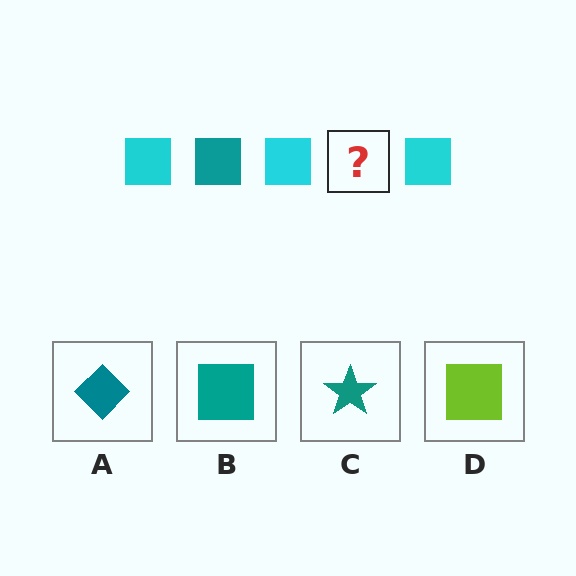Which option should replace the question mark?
Option B.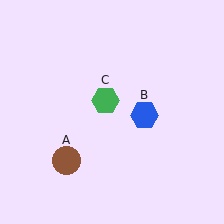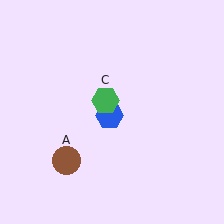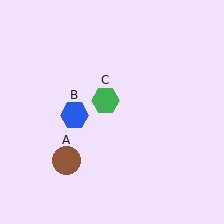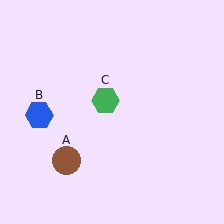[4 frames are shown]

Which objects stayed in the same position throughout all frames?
Brown circle (object A) and green hexagon (object C) remained stationary.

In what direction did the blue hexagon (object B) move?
The blue hexagon (object B) moved left.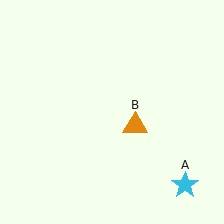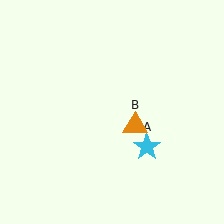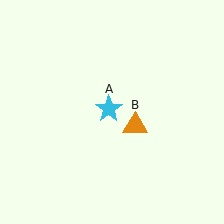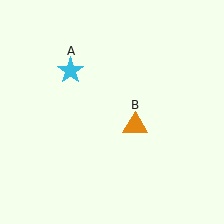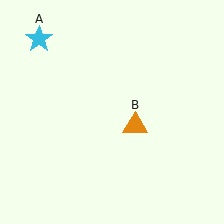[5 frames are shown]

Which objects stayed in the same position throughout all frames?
Orange triangle (object B) remained stationary.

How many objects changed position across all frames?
1 object changed position: cyan star (object A).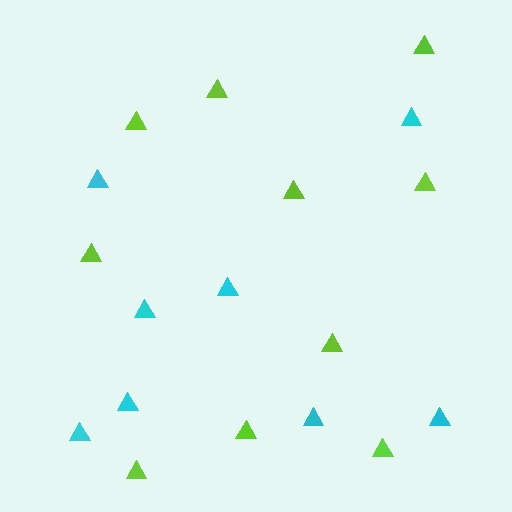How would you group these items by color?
There are 2 groups: one group of cyan triangles (8) and one group of lime triangles (10).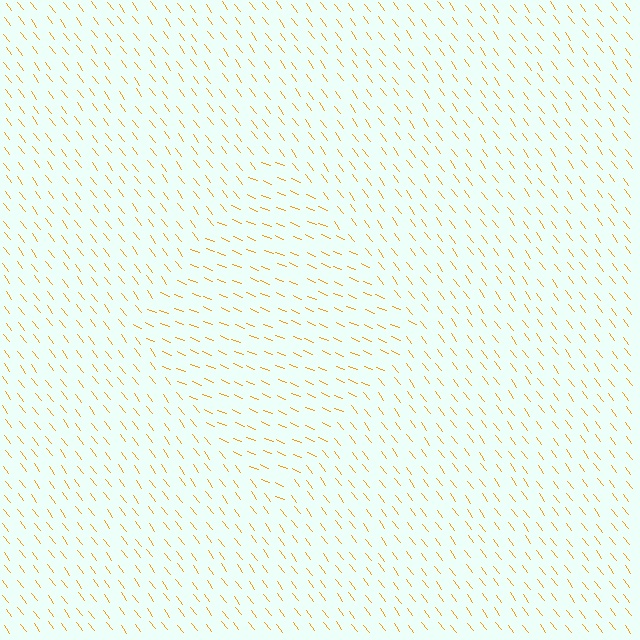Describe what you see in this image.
The image is filled with small orange line segments. A diamond region in the image has lines oriented differently from the surrounding lines, creating a visible texture boundary.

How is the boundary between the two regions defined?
The boundary is defined purely by a change in line orientation (approximately 30 degrees difference). All lines are the same color and thickness.